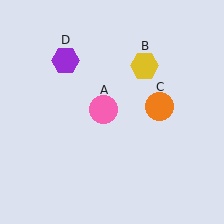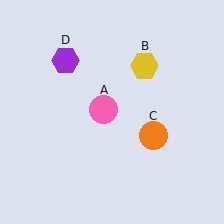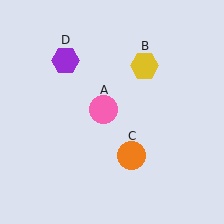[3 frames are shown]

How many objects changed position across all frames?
1 object changed position: orange circle (object C).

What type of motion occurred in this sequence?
The orange circle (object C) rotated clockwise around the center of the scene.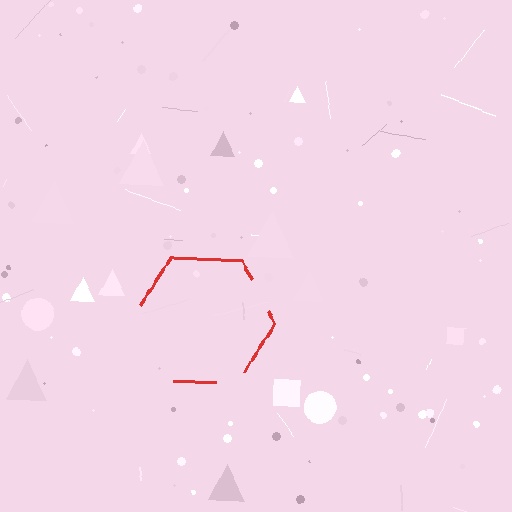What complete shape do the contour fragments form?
The contour fragments form a hexagon.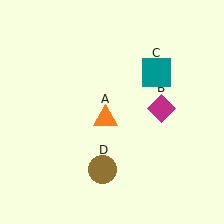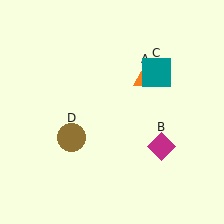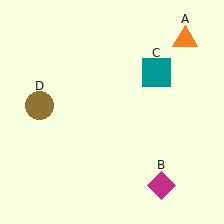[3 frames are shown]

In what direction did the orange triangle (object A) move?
The orange triangle (object A) moved up and to the right.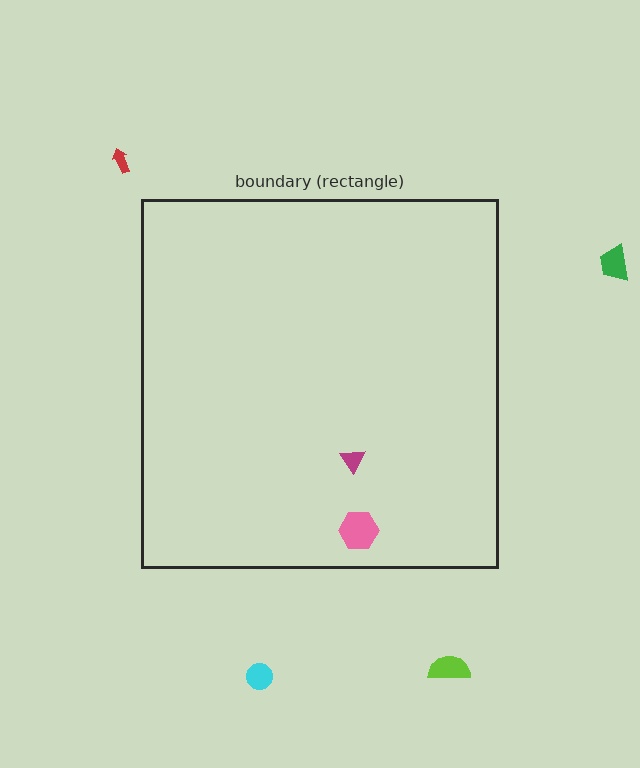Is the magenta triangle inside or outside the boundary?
Inside.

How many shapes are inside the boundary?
2 inside, 4 outside.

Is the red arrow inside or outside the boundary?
Outside.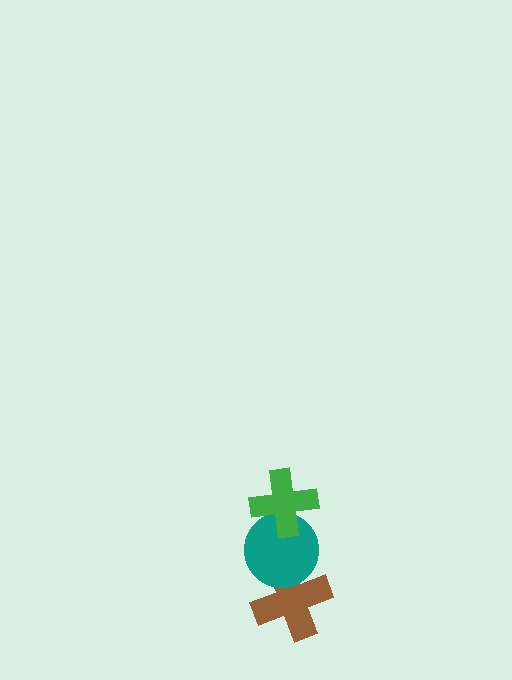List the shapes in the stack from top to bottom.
From top to bottom: the green cross, the teal circle, the brown cross.